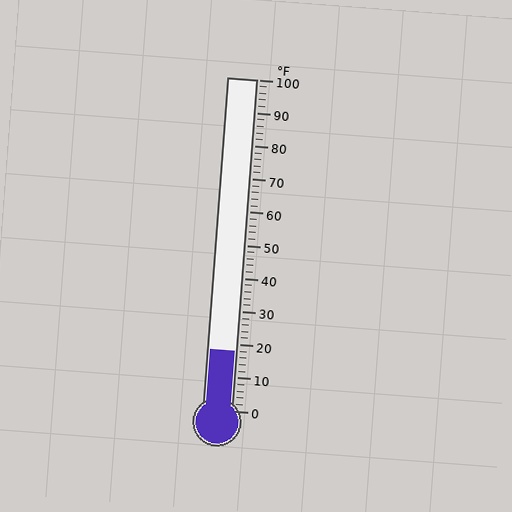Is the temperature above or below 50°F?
The temperature is below 50°F.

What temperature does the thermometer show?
The thermometer shows approximately 18°F.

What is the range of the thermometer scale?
The thermometer scale ranges from 0°F to 100°F.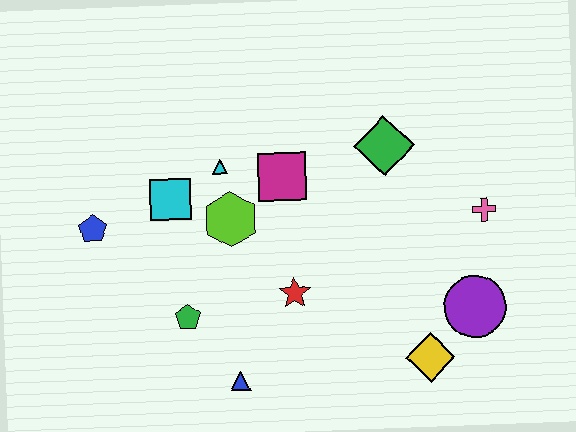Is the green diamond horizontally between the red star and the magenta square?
No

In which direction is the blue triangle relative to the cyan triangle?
The blue triangle is below the cyan triangle.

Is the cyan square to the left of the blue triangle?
Yes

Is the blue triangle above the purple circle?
No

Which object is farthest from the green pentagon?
The pink cross is farthest from the green pentagon.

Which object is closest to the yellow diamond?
The purple circle is closest to the yellow diamond.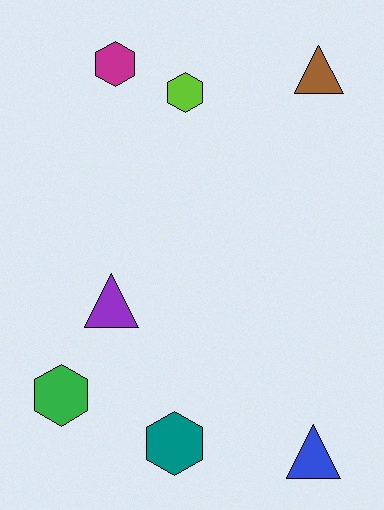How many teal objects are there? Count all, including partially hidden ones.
There is 1 teal object.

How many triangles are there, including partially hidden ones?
There are 3 triangles.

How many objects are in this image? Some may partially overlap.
There are 7 objects.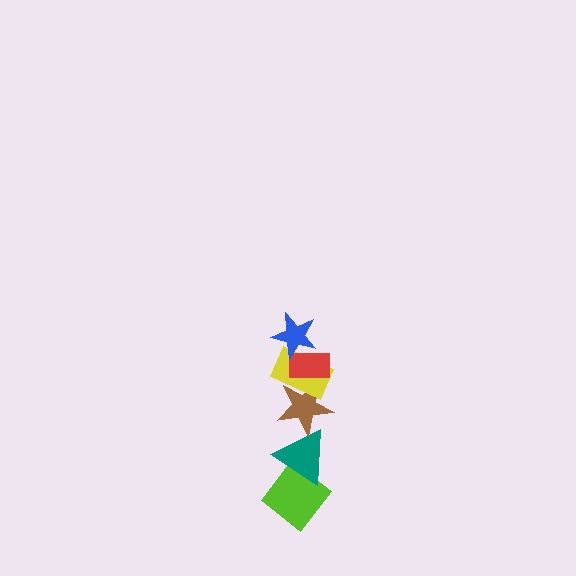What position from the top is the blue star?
The blue star is 1st from the top.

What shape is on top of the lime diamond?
The teal triangle is on top of the lime diamond.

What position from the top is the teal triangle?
The teal triangle is 5th from the top.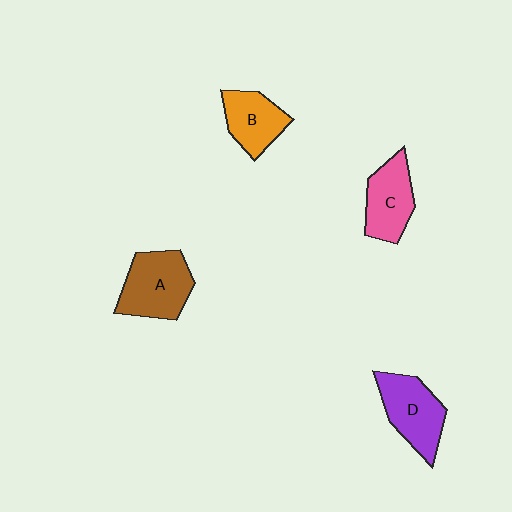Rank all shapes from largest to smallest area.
From largest to smallest: A (brown), D (purple), C (pink), B (orange).